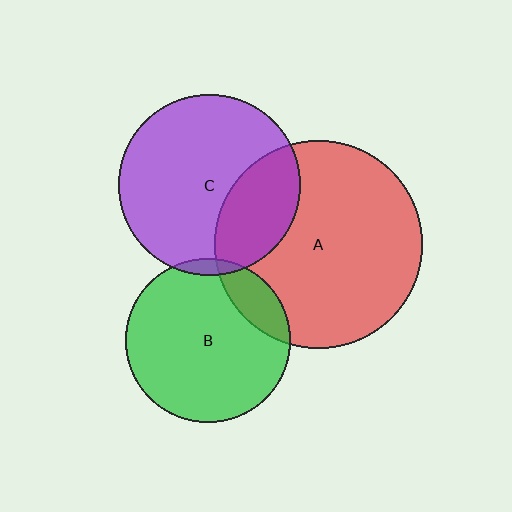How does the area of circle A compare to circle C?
Approximately 1.3 times.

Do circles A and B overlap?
Yes.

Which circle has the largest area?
Circle A (red).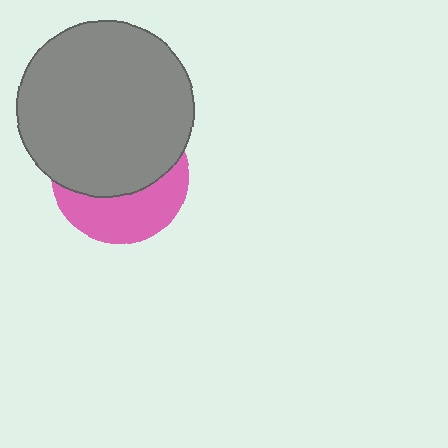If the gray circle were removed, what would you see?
You would see the complete pink circle.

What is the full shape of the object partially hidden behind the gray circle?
The partially hidden object is a pink circle.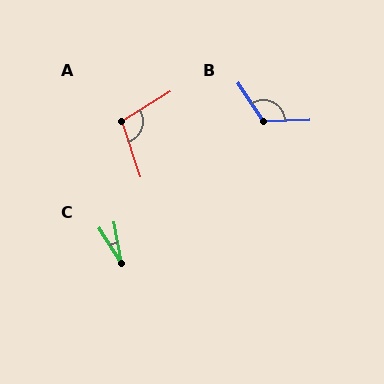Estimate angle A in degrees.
Approximately 103 degrees.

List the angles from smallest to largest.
C (23°), A (103°), B (121°).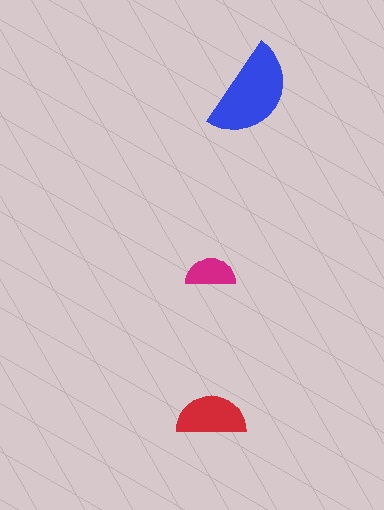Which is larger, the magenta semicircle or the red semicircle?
The red one.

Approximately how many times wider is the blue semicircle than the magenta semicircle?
About 2 times wider.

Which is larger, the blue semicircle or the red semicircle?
The blue one.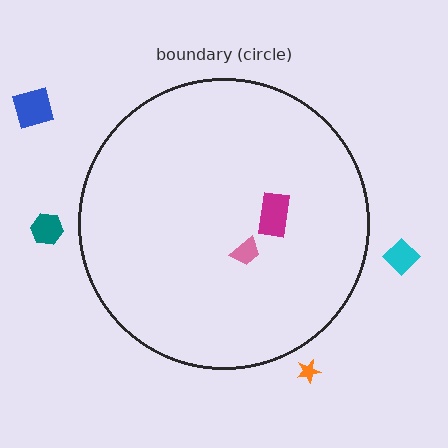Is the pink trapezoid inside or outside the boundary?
Inside.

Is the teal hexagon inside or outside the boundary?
Outside.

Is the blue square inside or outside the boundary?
Outside.